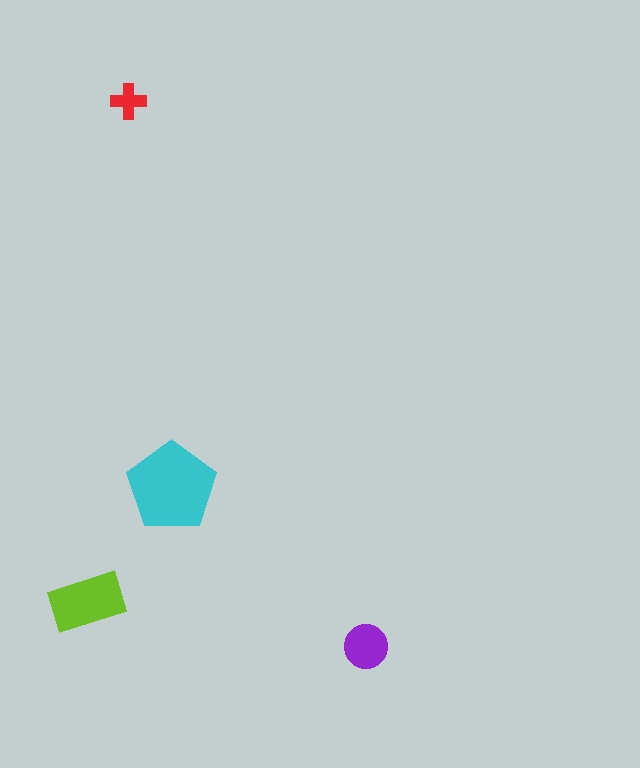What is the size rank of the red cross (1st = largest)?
4th.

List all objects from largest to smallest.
The cyan pentagon, the lime rectangle, the purple circle, the red cross.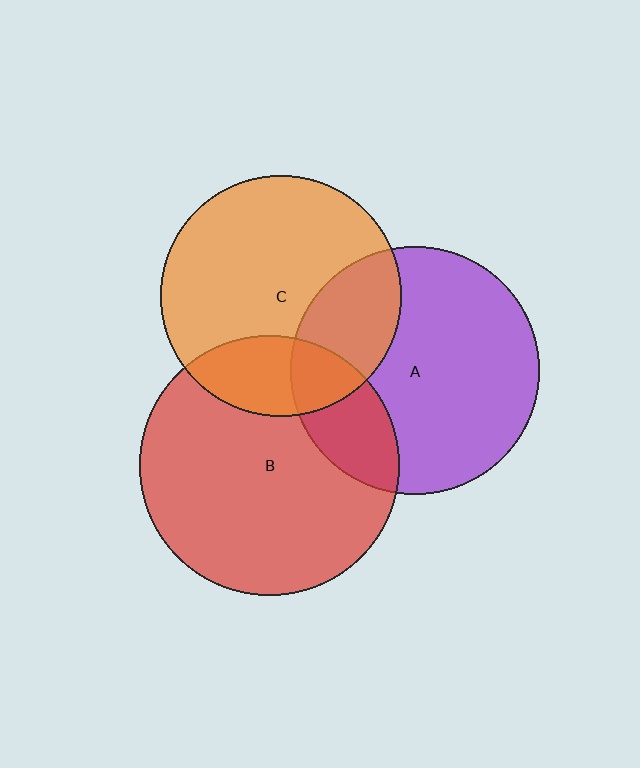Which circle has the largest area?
Circle B (red).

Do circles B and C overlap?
Yes.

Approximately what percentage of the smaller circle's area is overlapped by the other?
Approximately 25%.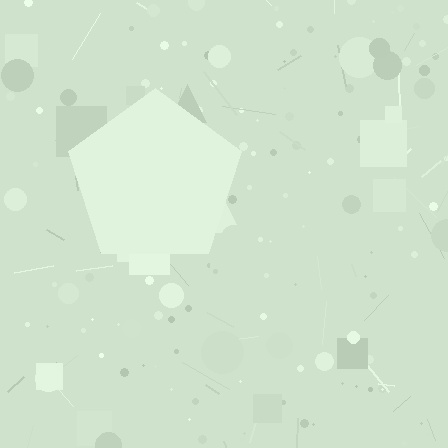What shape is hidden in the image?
A pentagon is hidden in the image.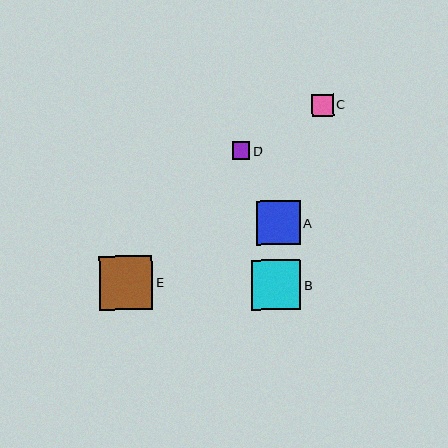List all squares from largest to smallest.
From largest to smallest: E, B, A, C, D.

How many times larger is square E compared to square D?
Square E is approximately 3.1 times the size of square D.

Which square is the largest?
Square E is the largest with a size of approximately 54 pixels.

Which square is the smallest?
Square D is the smallest with a size of approximately 17 pixels.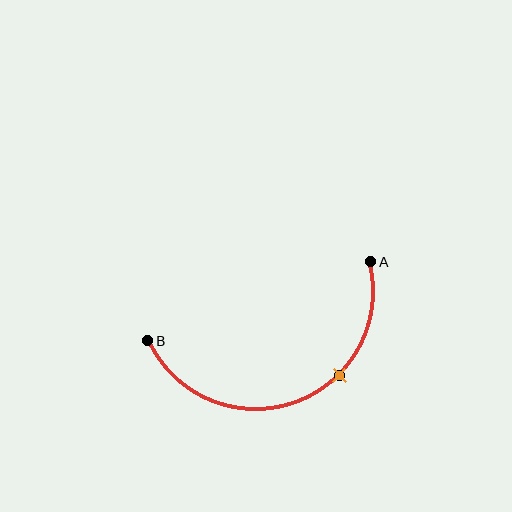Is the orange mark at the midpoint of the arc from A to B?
No. The orange mark lies on the arc but is closer to endpoint A. The arc midpoint would be at the point on the curve equidistant along the arc from both A and B.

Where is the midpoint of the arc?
The arc midpoint is the point on the curve farthest from the straight line joining A and B. It sits below that line.